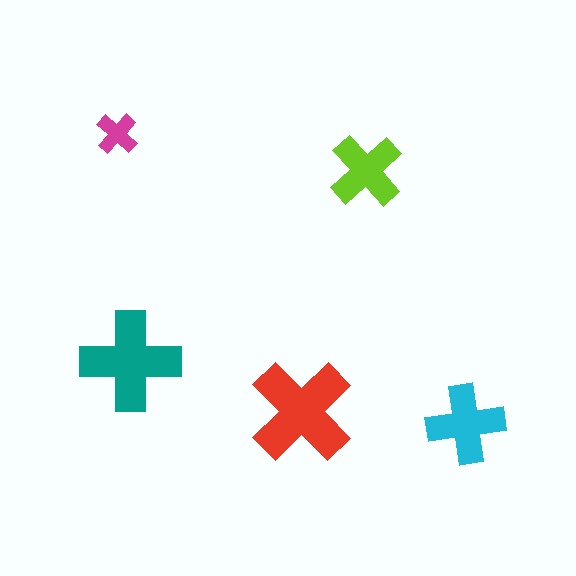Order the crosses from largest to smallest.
the red one, the teal one, the cyan one, the lime one, the magenta one.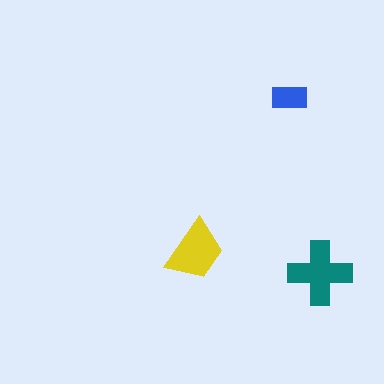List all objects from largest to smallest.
The teal cross, the yellow trapezoid, the blue rectangle.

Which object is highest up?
The blue rectangle is topmost.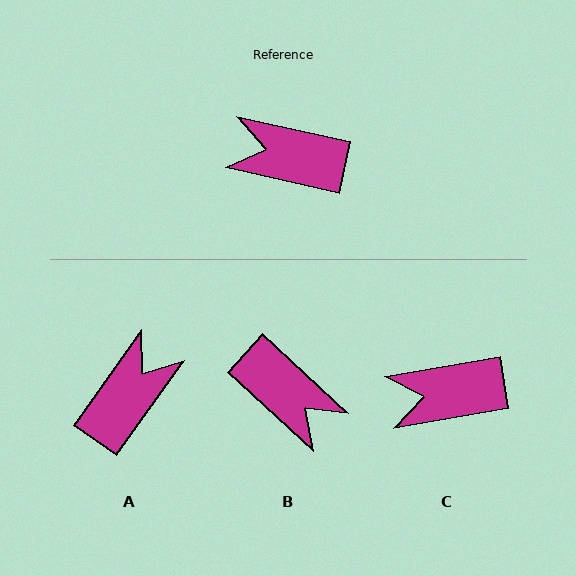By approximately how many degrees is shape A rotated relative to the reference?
Approximately 113 degrees clockwise.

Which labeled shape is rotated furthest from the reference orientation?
B, about 150 degrees away.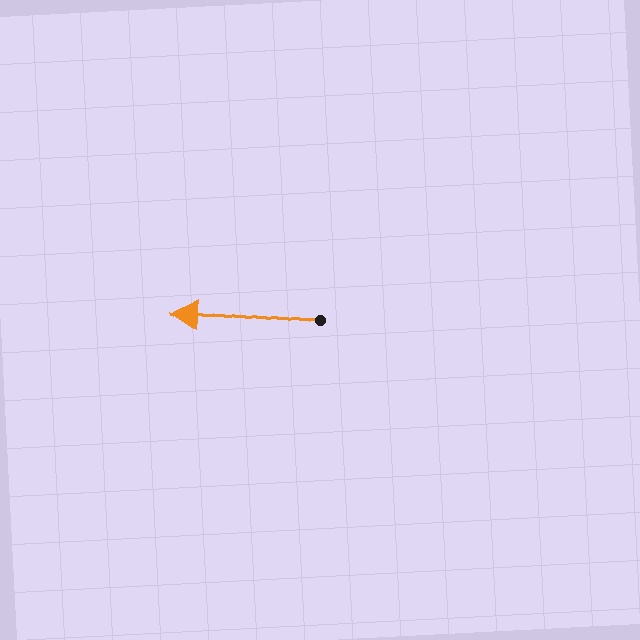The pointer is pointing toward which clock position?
Roughly 9 o'clock.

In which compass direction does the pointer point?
West.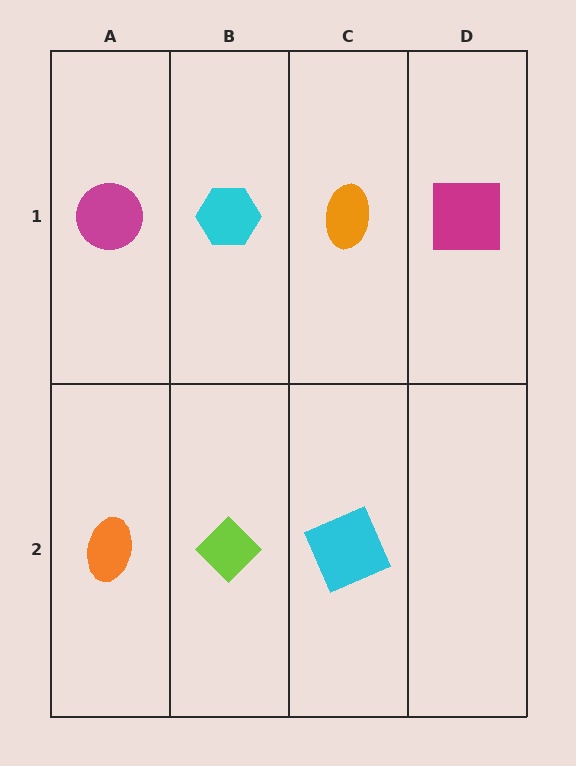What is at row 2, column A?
An orange ellipse.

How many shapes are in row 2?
3 shapes.